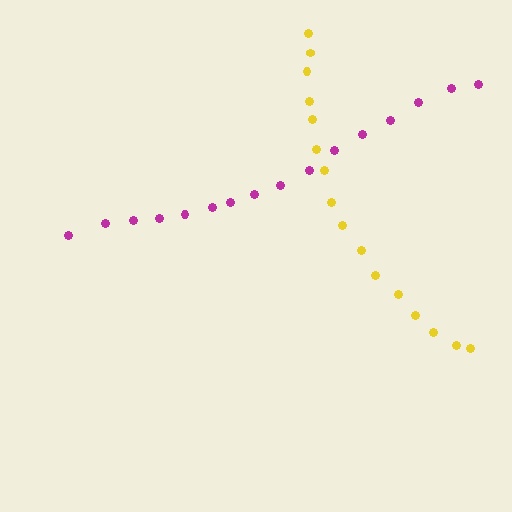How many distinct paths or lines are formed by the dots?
There are 2 distinct paths.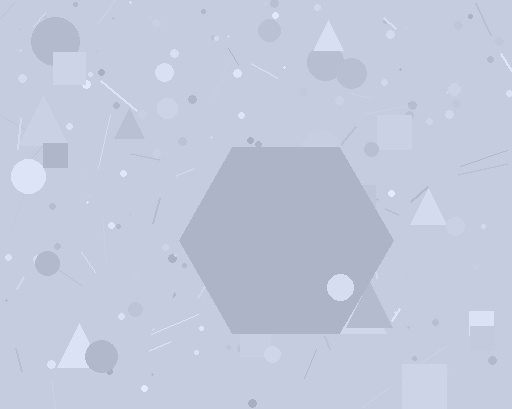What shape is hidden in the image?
A hexagon is hidden in the image.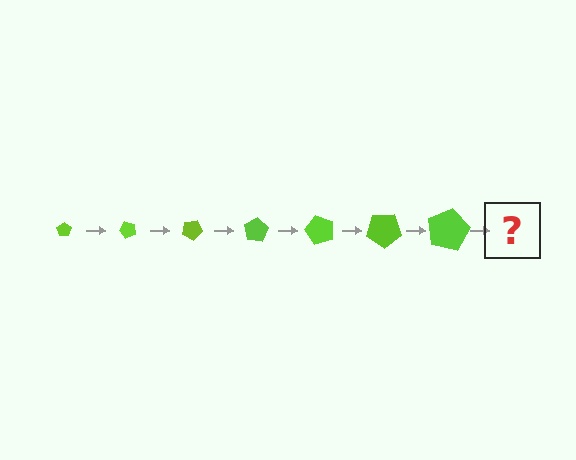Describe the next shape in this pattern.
It should be a pentagon, larger than the previous one and rotated 350 degrees from the start.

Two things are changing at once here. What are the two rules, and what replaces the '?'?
The two rules are that the pentagon grows larger each step and it rotates 50 degrees each step. The '?' should be a pentagon, larger than the previous one and rotated 350 degrees from the start.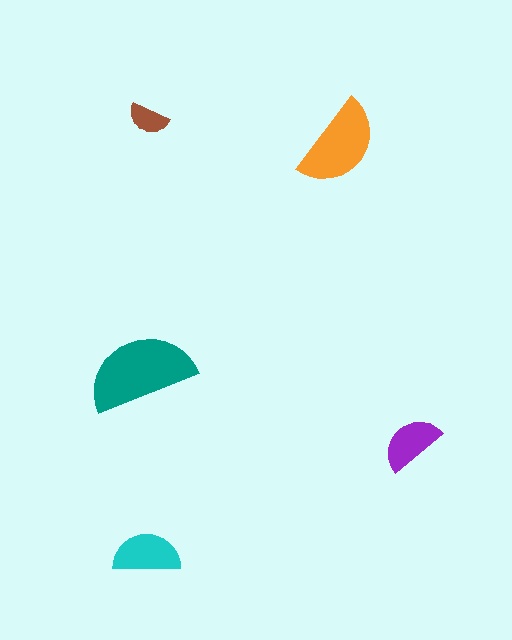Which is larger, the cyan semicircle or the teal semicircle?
The teal one.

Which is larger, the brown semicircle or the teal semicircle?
The teal one.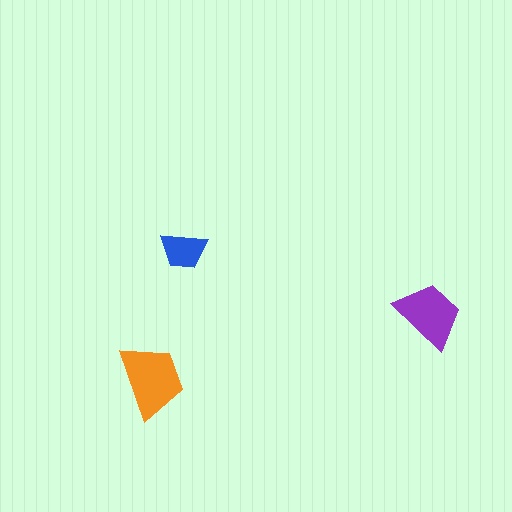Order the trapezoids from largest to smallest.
the orange one, the purple one, the blue one.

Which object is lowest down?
The orange trapezoid is bottommost.